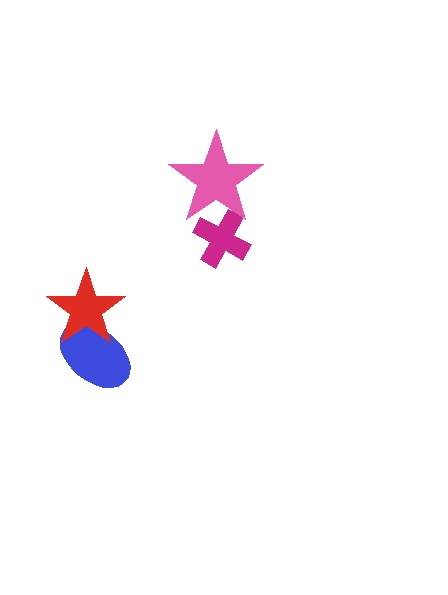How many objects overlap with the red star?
1 object overlaps with the red star.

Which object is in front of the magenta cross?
The pink star is in front of the magenta cross.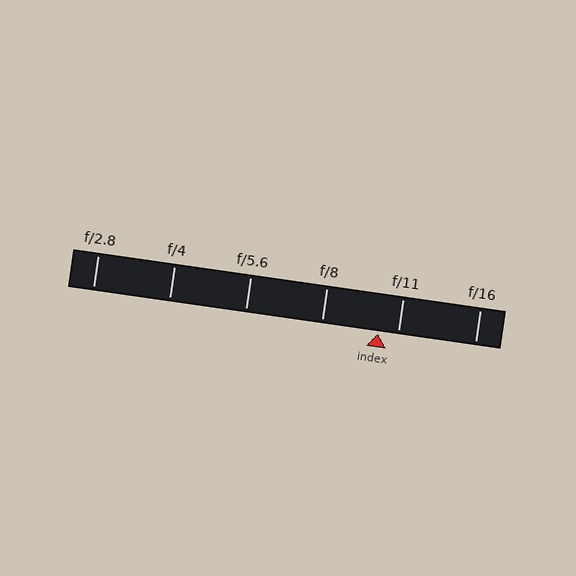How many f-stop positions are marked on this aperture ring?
There are 6 f-stop positions marked.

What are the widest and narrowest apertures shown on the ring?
The widest aperture shown is f/2.8 and the narrowest is f/16.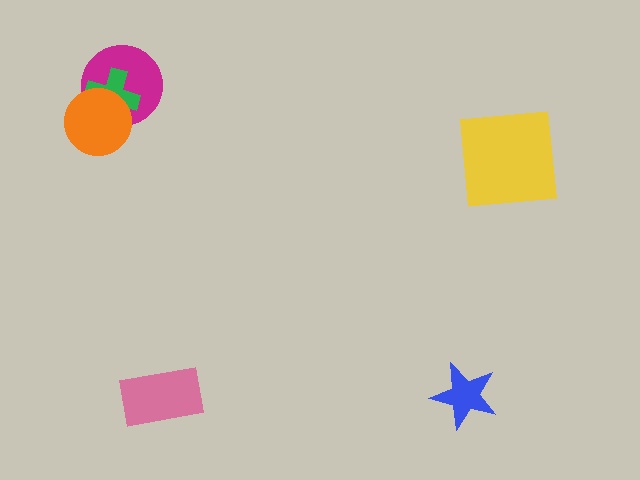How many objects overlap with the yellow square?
0 objects overlap with the yellow square.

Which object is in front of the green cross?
The orange circle is in front of the green cross.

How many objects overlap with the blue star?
0 objects overlap with the blue star.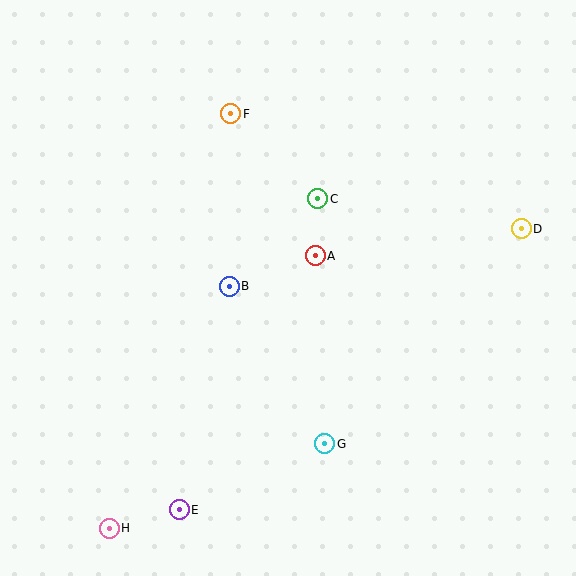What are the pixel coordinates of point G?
Point G is at (325, 444).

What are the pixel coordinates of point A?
Point A is at (315, 256).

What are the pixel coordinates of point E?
Point E is at (179, 510).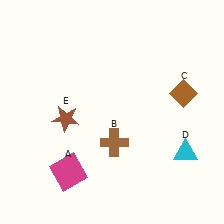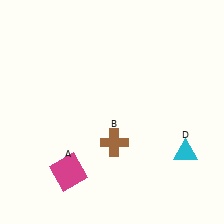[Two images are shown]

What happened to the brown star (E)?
The brown star (E) was removed in Image 2. It was in the bottom-left area of Image 1.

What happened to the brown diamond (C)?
The brown diamond (C) was removed in Image 2. It was in the top-right area of Image 1.